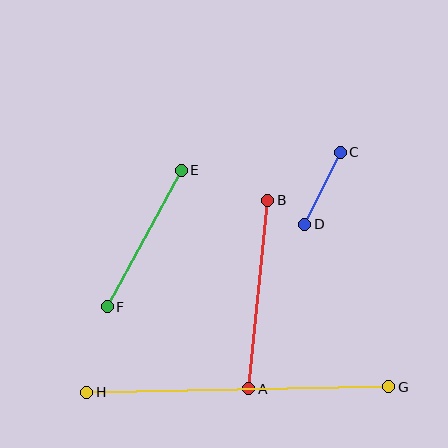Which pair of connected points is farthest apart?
Points G and H are farthest apart.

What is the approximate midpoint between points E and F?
The midpoint is at approximately (144, 239) pixels.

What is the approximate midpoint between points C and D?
The midpoint is at approximately (322, 188) pixels.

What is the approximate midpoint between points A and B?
The midpoint is at approximately (258, 295) pixels.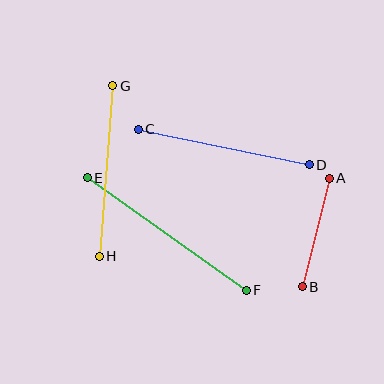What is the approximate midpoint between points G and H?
The midpoint is at approximately (106, 171) pixels.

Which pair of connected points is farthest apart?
Points E and F are farthest apart.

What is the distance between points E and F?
The distance is approximately 195 pixels.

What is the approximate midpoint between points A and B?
The midpoint is at approximately (316, 233) pixels.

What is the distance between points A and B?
The distance is approximately 111 pixels.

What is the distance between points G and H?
The distance is approximately 171 pixels.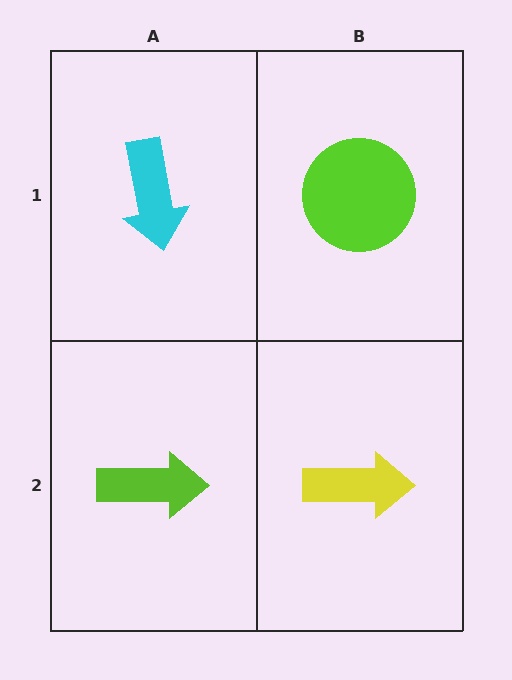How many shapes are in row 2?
2 shapes.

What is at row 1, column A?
A cyan arrow.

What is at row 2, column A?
A lime arrow.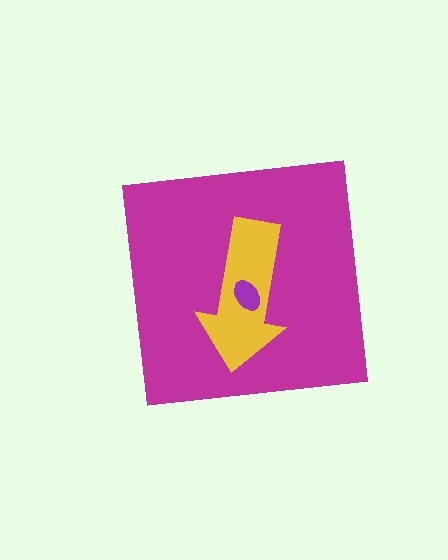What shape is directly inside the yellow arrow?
The purple ellipse.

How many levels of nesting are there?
3.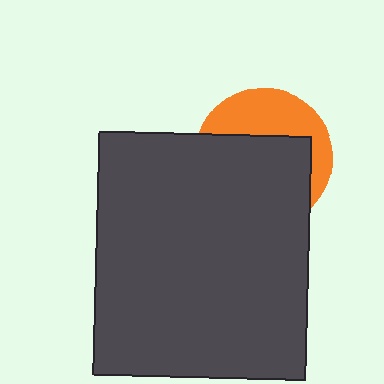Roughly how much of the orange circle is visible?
A small part of it is visible (roughly 38%).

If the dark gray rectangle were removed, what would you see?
You would see the complete orange circle.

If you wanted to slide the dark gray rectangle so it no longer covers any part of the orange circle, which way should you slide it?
Slide it down — that is the most direct way to separate the two shapes.